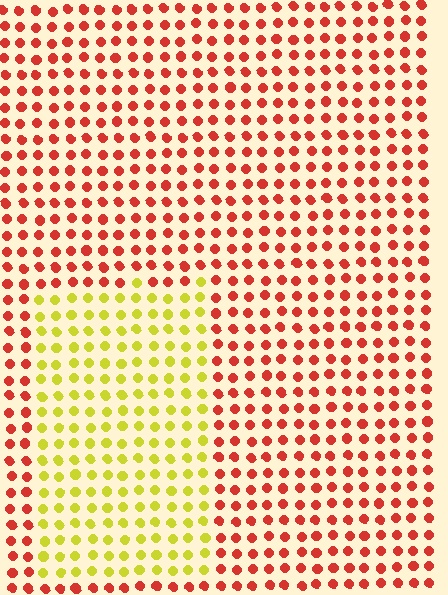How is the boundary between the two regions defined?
The boundary is defined purely by a slight shift in hue (about 63 degrees). Spacing, size, and orientation are identical on both sides.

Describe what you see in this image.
The image is filled with small red elements in a uniform arrangement. A rectangle-shaped region is visible where the elements are tinted to a slightly different hue, forming a subtle color boundary.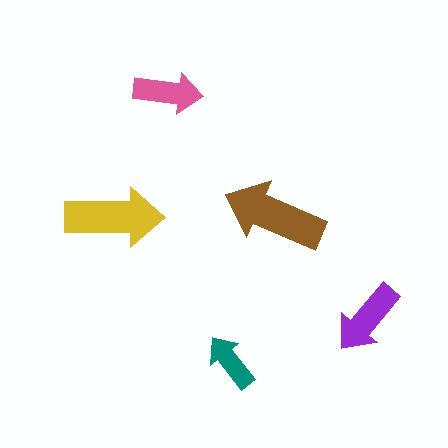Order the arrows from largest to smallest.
the brown one, the yellow one, the purple one, the pink one, the teal one.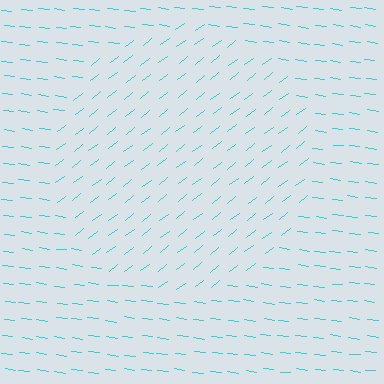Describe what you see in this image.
The image is filled with small cyan line segments. A circle region in the image has lines oriented differently from the surrounding lines, creating a visible texture boundary.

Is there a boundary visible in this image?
Yes, there is a texture boundary formed by a change in line orientation.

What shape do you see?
I see a circle.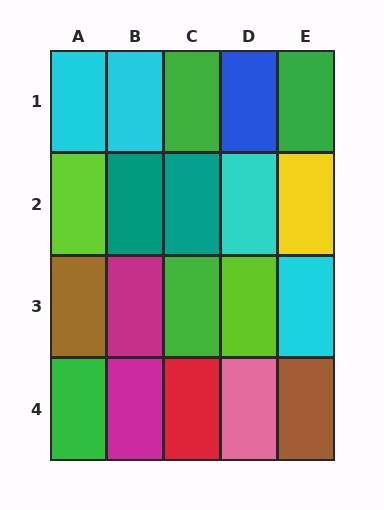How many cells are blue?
1 cell is blue.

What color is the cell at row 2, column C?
Teal.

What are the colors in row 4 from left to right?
Green, magenta, red, pink, brown.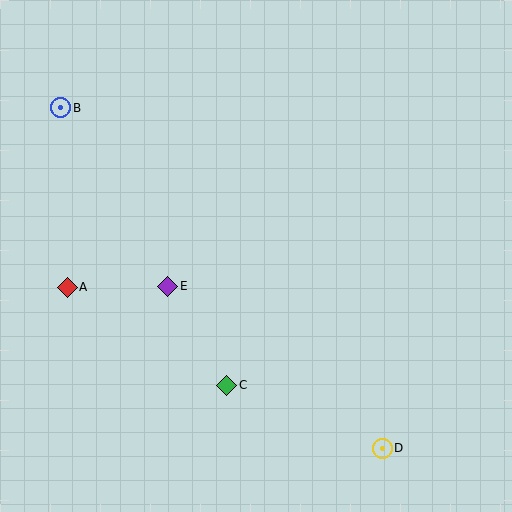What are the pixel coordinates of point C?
Point C is at (227, 385).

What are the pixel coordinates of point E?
Point E is at (168, 286).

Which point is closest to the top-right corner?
Point E is closest to the top-right corner.